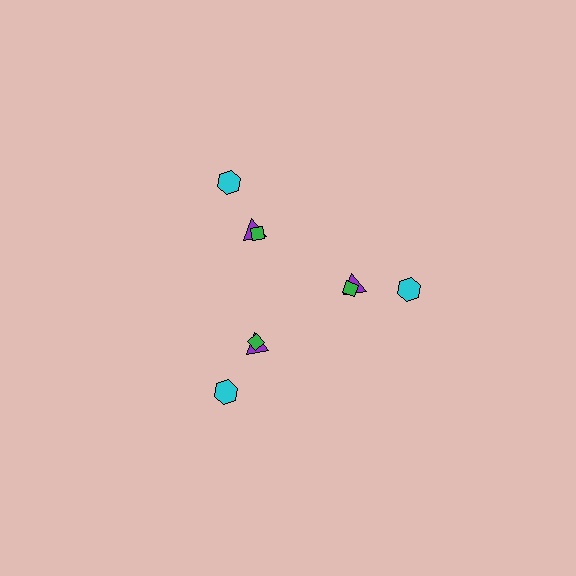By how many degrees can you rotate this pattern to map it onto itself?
The pattern maps onto itself every 120 degrees of rotation.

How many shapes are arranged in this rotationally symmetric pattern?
There are 9 shapes, arranged in 3 groups of 3.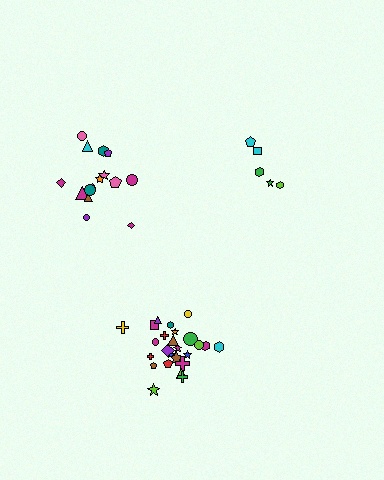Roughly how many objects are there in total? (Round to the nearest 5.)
Roughly 45 objects in total.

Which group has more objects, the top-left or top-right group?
The top-left group.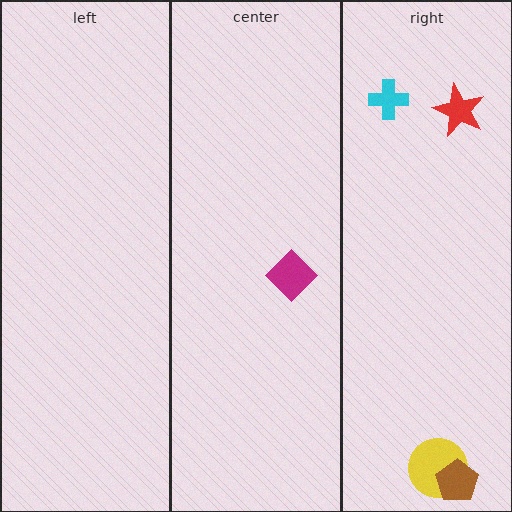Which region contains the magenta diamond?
The center region.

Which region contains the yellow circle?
The right region.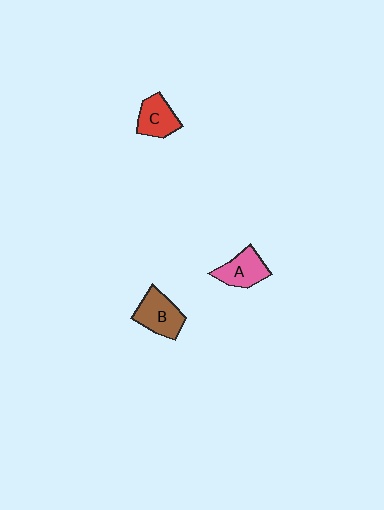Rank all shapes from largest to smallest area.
From largest to smallest: B (brown), A (pink), C (red).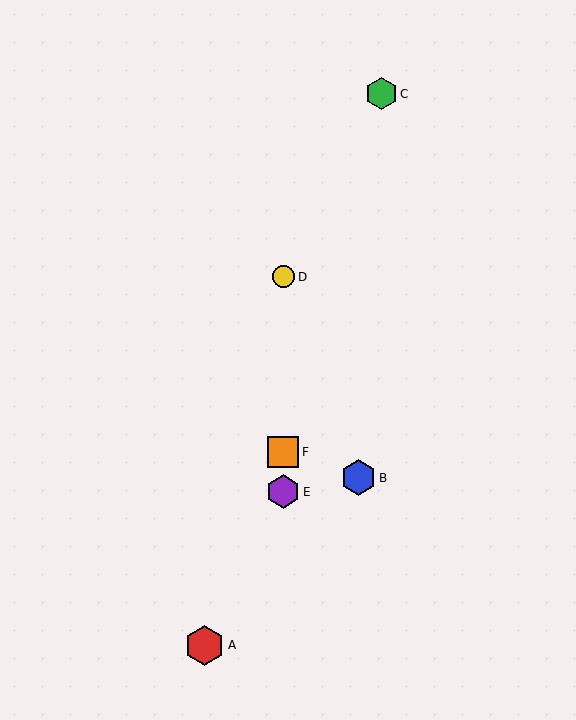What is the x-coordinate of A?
Object A is at x≈205.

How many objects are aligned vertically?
3 objects (D, E, F) are aligned vertically.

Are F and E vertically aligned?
Yes, both are at x≈283.